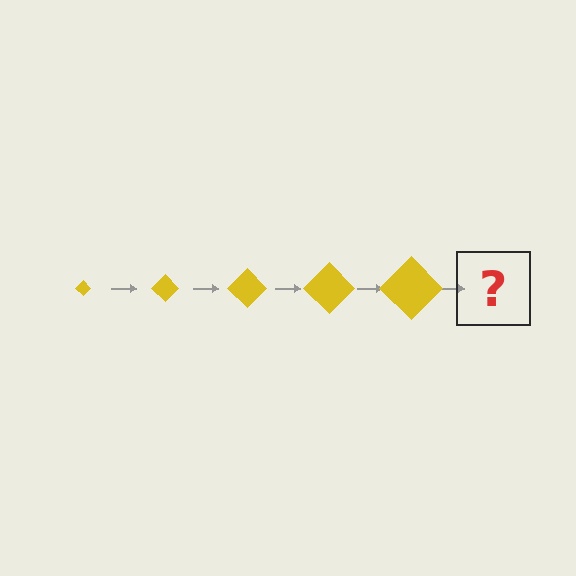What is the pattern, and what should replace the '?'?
The pattern is that the diamond gets progressively larger each step. The '?' should be a yellow diamond, larger than the previous one.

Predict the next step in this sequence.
The next step is a yellow diamond, larger than the previous one.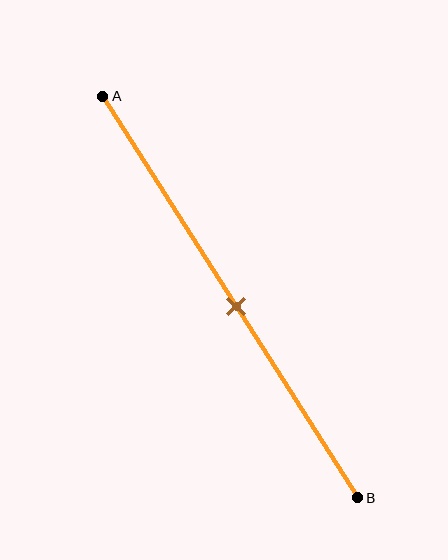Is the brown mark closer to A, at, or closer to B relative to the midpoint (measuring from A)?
The brown mark is approximately at the midpoint of segment AB.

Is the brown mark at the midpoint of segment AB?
Yes, the mark is approximately at the midpoint.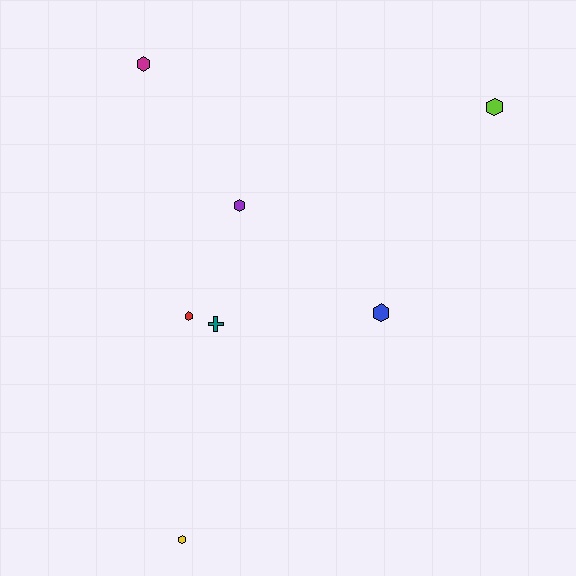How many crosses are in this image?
There is 1 cross.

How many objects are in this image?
There are 7 objects.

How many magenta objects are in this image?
There is 1 magenta object.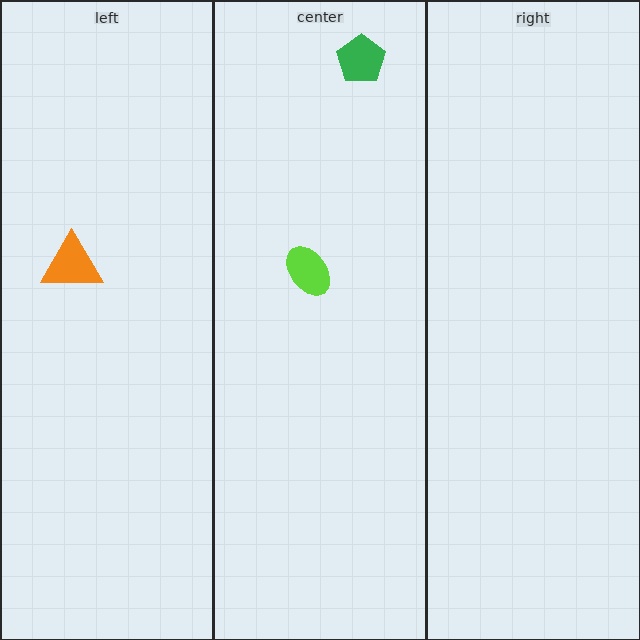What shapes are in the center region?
The green pentagon, the lime ellipse.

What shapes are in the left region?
The orange triangle.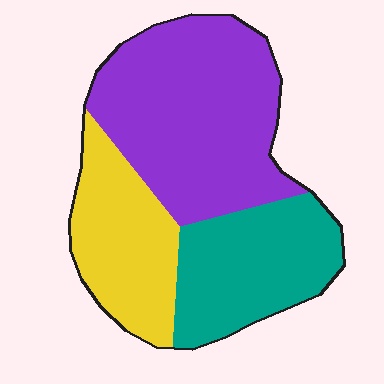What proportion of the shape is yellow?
Yellow takes up about one quarter (1/4) of the shape.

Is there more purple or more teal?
Purple.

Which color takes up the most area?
Purple, at roughly 45%.